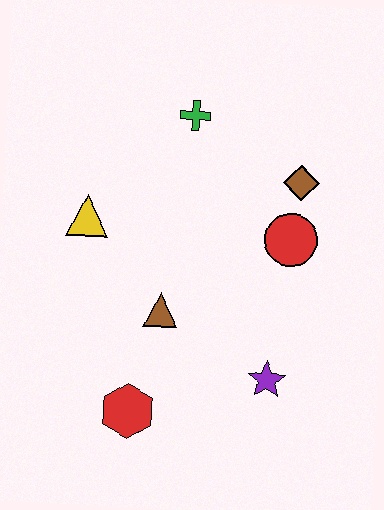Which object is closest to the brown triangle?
The red hexagon is closest to the brown triangle.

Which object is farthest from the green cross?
The red hexagon is farthest from the green cross.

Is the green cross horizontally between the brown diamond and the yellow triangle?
Yes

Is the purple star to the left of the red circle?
Yes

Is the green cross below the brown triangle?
No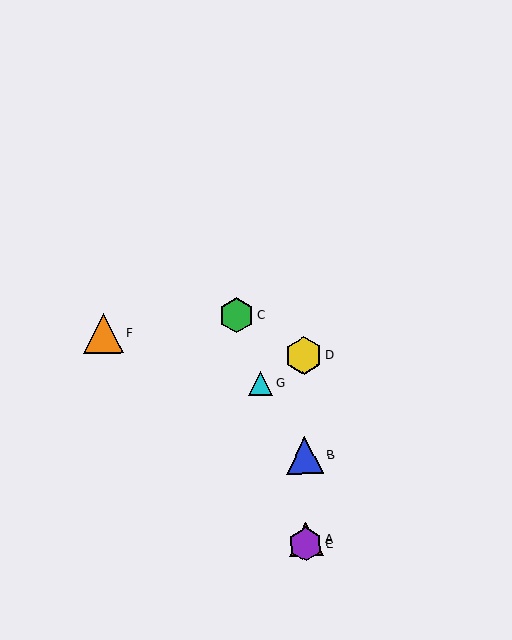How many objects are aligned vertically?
4 objects (A, B, D, E) are aligned vertically.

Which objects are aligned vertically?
Objects A, B, D, E are aligned vertically.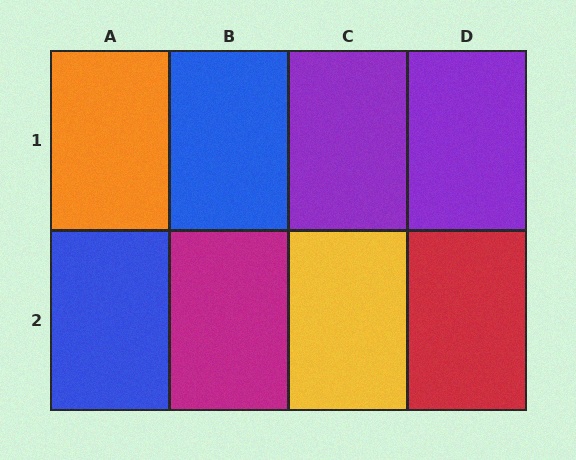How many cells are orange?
1 cell is orange.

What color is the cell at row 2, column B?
Magenta.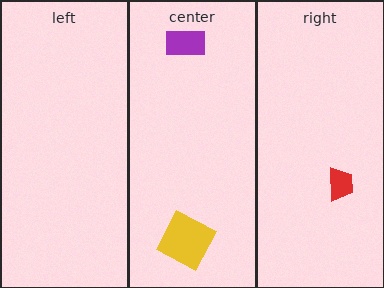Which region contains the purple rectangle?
The center region.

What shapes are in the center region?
The purple rectangle, the yellow square.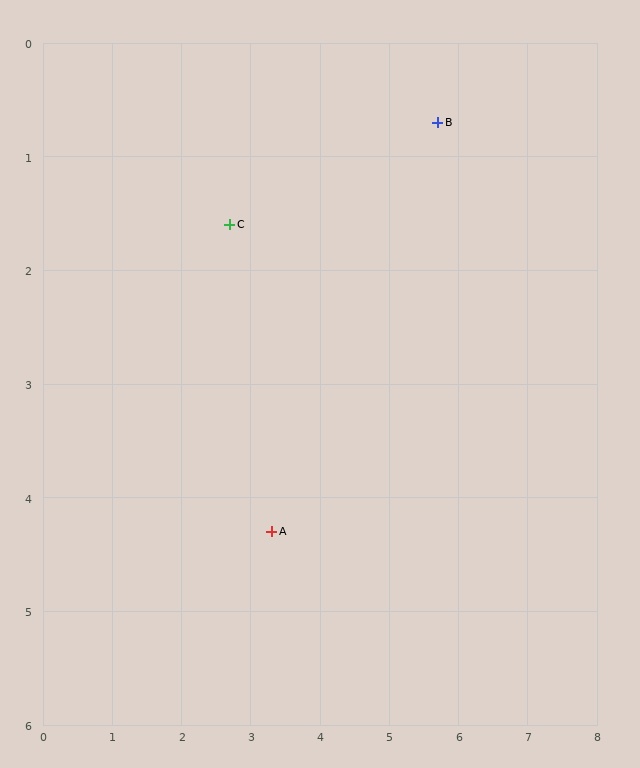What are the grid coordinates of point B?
Point B is at approximately (5.7, 0.7).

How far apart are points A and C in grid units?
Points A and C are about 2.8 grid units apart.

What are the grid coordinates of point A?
Point A is at approximately (3.3, 4.3).